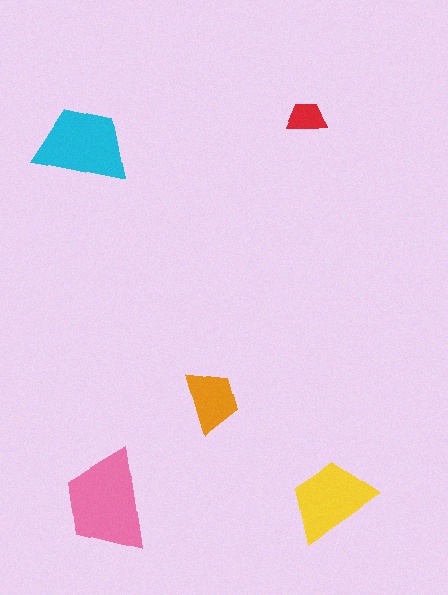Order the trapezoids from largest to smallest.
the pink one, the cyan one, the yellow one, the orange one, the red one.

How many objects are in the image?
There are 5 objects in the image.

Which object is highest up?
The red trapezoid is topmost.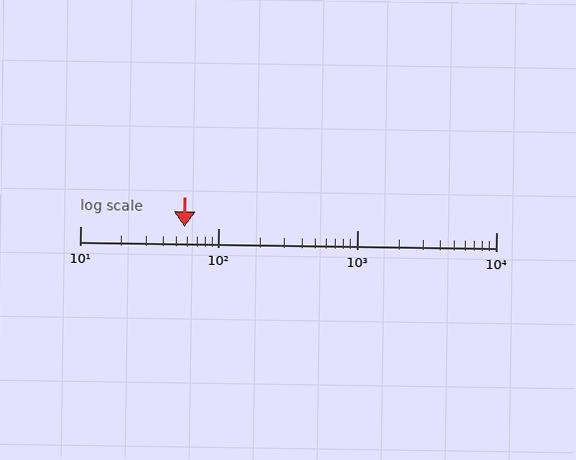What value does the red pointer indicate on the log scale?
The pointer indicates approximately 57.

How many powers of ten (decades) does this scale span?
The scale spans 3 decades, from 10 to 10000.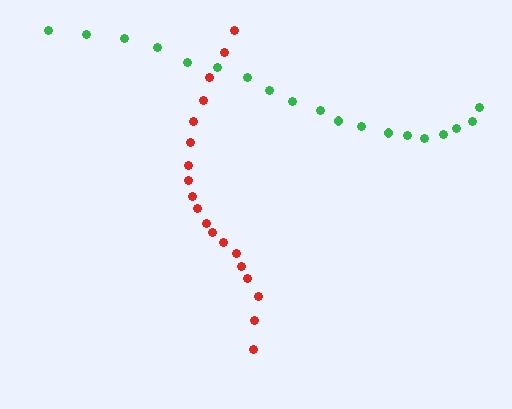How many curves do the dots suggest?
There are 2 distinct paths.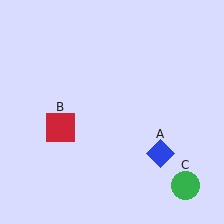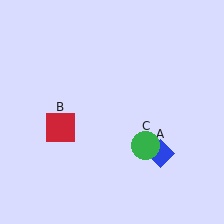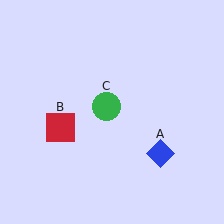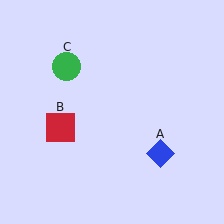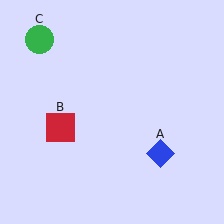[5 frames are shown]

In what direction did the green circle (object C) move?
The green circle (object C) moved up and to the left.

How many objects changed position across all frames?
1 object changed position: green circle (object C).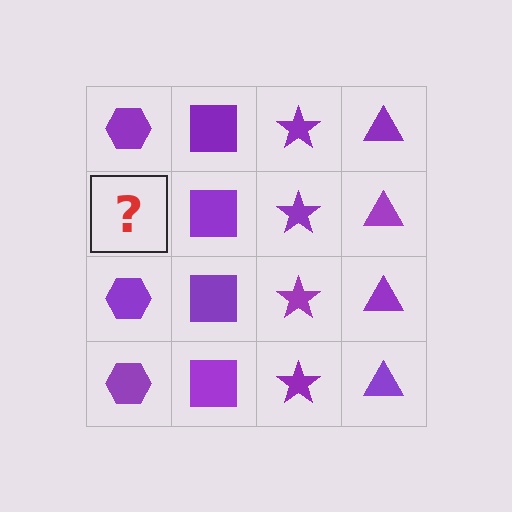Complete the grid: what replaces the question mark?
The question mark should be replaced with a purple hexagon.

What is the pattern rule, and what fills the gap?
The rule is that each column has a consistent shape. The gap should be filled with a purple hexagon.